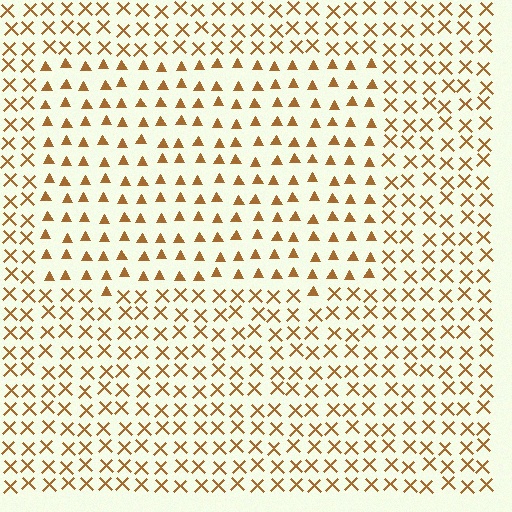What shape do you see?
I see a rectangle.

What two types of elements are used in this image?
The image uses triangles inside the rectangle region and X marks outside it.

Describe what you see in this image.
The image is filled with small brown elements arranged in a uniform grid. A rectangle-shaped region contains triangles, while the surrounding area contains X marks. The boundary is defined purely by the change in element shape.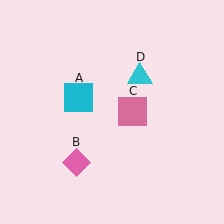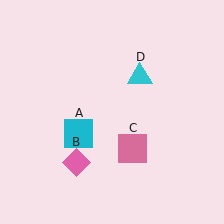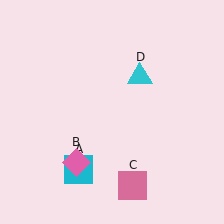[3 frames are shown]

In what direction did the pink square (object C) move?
The pink square (object C) moved down.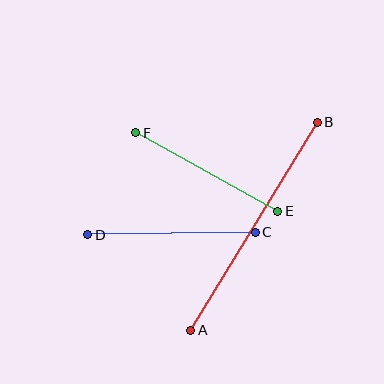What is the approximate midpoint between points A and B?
The midpoint is at approximately (254, 226) pixels.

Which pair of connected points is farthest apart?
Points A and B are farthest apart.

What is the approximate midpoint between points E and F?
The midpoint is at approximately (207, 172) pixels.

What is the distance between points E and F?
The distance is approximately 163 pixels.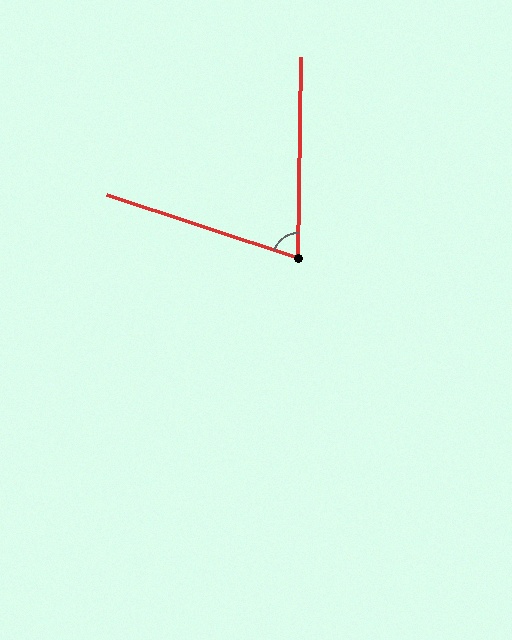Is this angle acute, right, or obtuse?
It is acute.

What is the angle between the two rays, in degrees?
Approximately 72 degrees.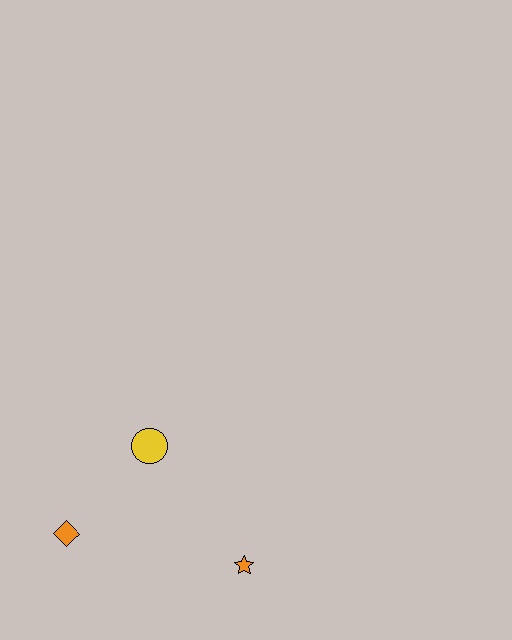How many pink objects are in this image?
There are no pink objects.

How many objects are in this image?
There are 3 objects.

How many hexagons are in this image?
There are no hexagons.